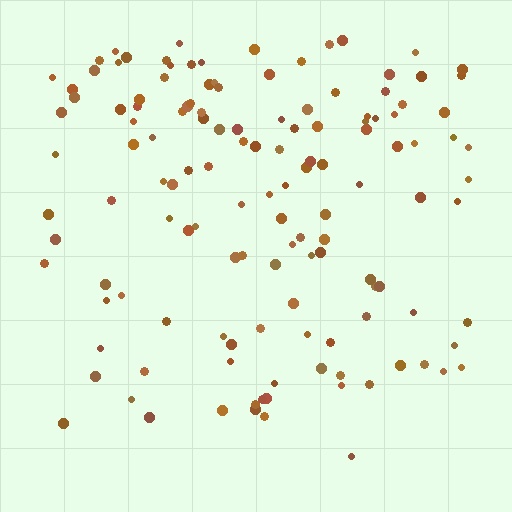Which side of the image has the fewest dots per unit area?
The bottom.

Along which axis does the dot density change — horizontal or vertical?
Vertical.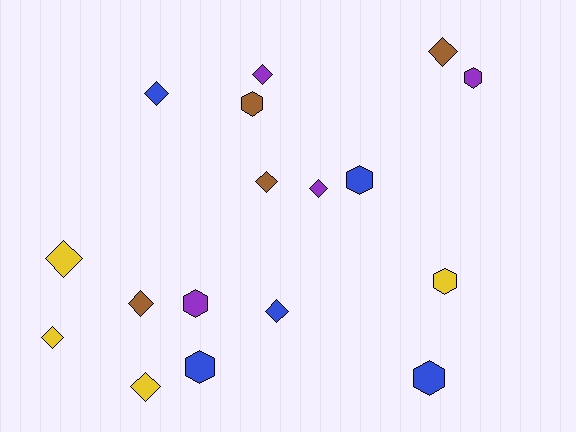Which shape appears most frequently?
Diamond, with 10 objects.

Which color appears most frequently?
Blue, with 5 objects.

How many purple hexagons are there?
There are 2 purple hexagons.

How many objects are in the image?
There are 17 objects.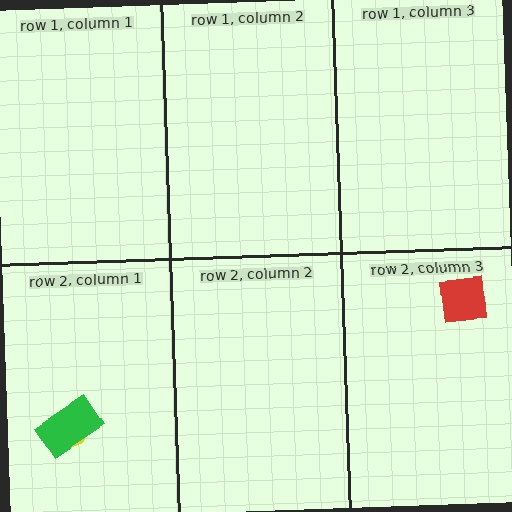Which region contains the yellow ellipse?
The row 2, column 1 region.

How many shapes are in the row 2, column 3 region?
1.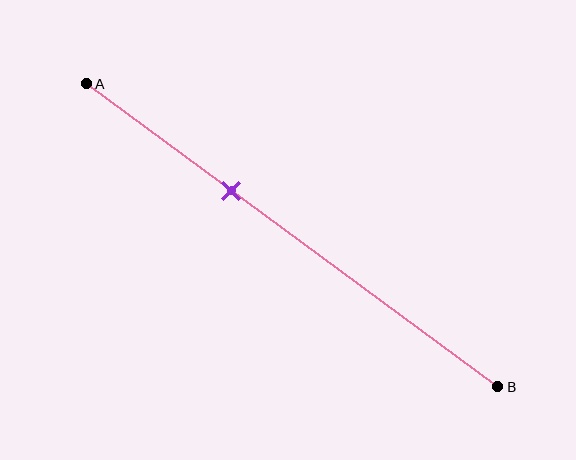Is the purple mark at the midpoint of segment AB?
No, the mark is at about 35% from A, not at the 50% midpoint.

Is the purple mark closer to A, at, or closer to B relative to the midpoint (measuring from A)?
The purple mark is closer to point A than the midpoint of segment AB.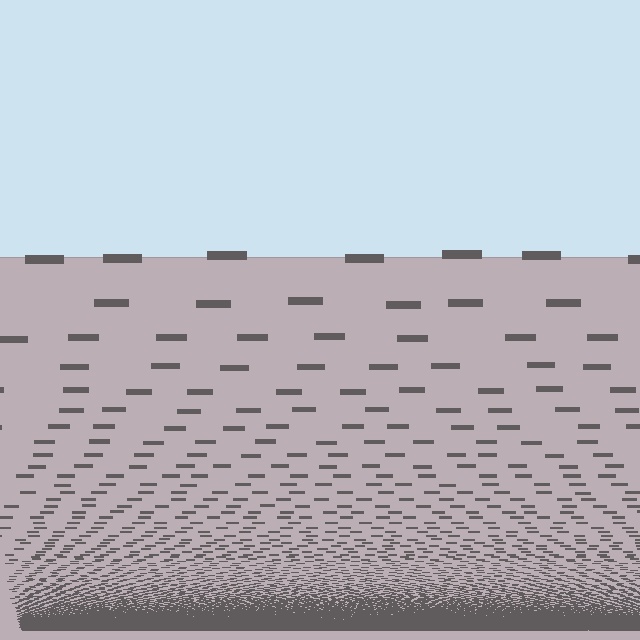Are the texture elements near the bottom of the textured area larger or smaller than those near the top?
Smaller. The gradient is inverted — elements near the bottom are smaller and denser.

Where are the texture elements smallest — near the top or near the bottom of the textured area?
Near the bottom.